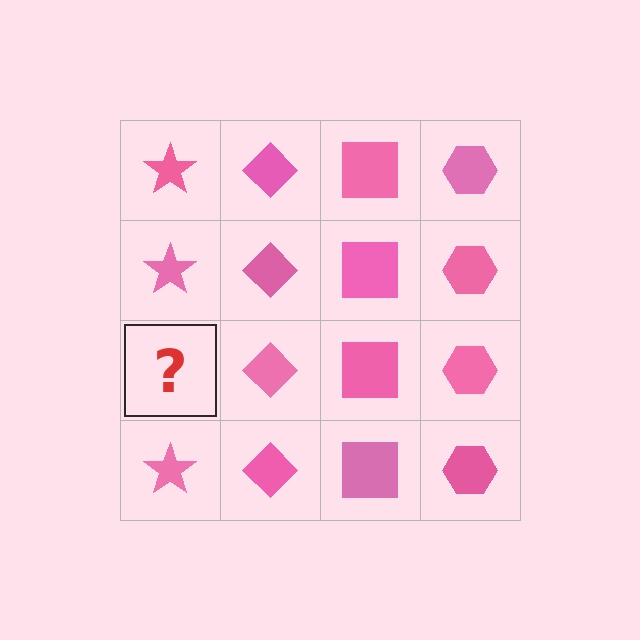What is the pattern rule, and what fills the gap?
The rule is that each column has a consistent shape. The gap should be filled with a pink star.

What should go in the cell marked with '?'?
The missing cell should contain a pink star.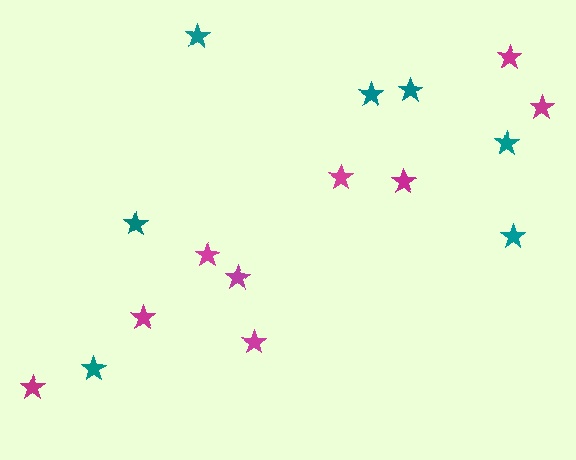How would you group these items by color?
There are 2 groups: one group of teal stars (7) and one group of magenta stars (9).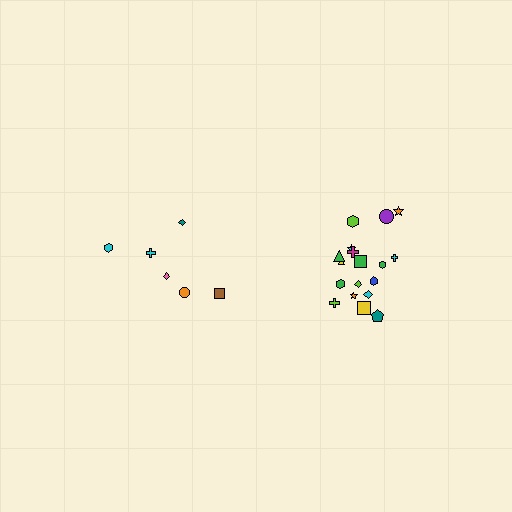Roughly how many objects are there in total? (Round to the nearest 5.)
Roughly 25 objects in total.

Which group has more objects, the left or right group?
The right group.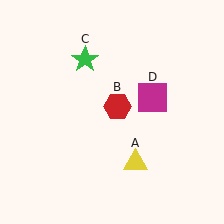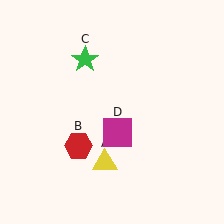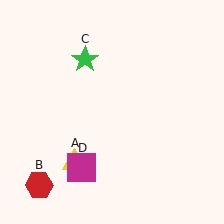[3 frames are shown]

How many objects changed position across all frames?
3 objects changed position: yellow triangle (object A), red hexagon (object B), magenta square (object D).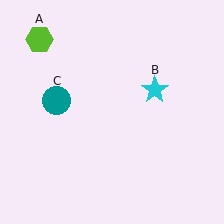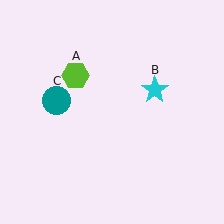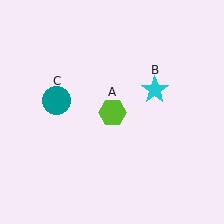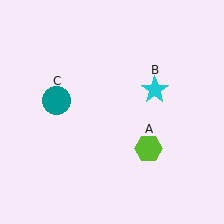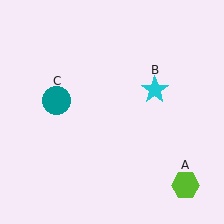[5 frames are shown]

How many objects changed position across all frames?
1 object changed position: lime hexagon (object A).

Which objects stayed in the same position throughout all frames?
Cyan star (object B) and teal circle (object C) remained stationary.